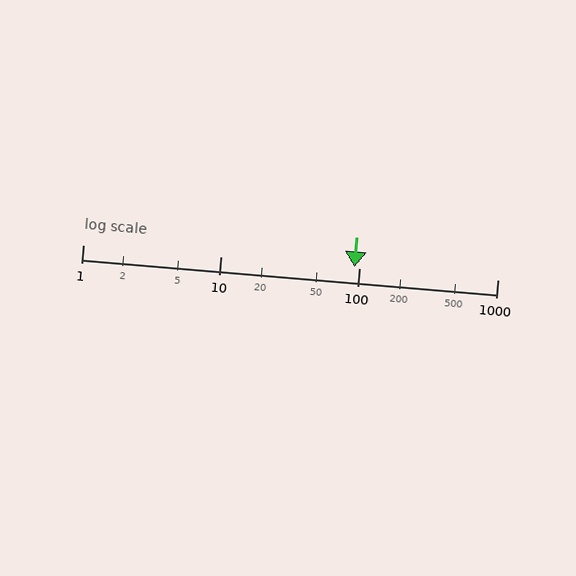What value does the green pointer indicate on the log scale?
The pointer indicates approximately 92.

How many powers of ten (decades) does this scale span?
The scale spans 3 decades, from 1 to 1000.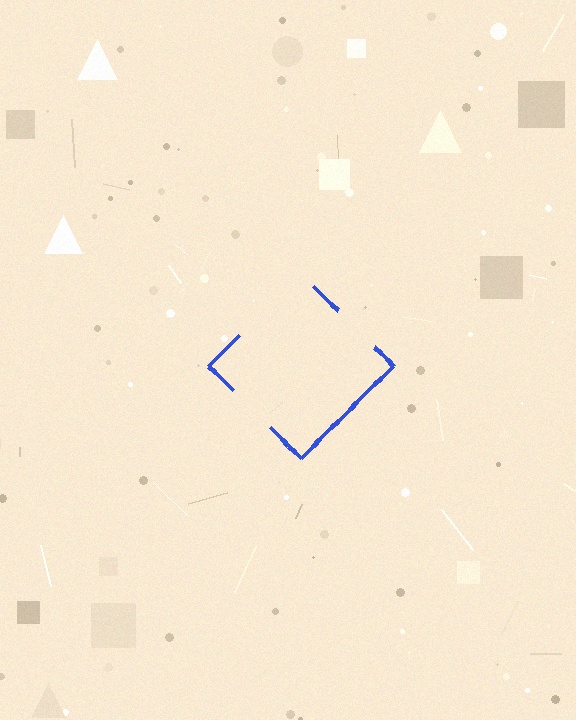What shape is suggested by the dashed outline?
The dashed outline suggests a diamond.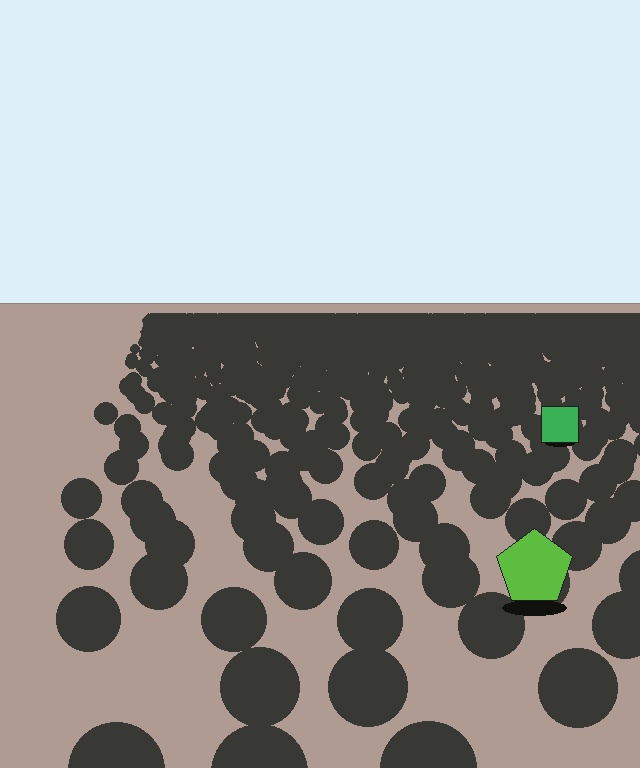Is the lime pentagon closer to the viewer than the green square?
Yes. The lime pentagon is closer — you can tell from the texture gradient: the ground texture is coarser near it.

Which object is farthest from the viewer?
The green square is farthest from the viewer. It appears smaller and the ground texture around it is denser.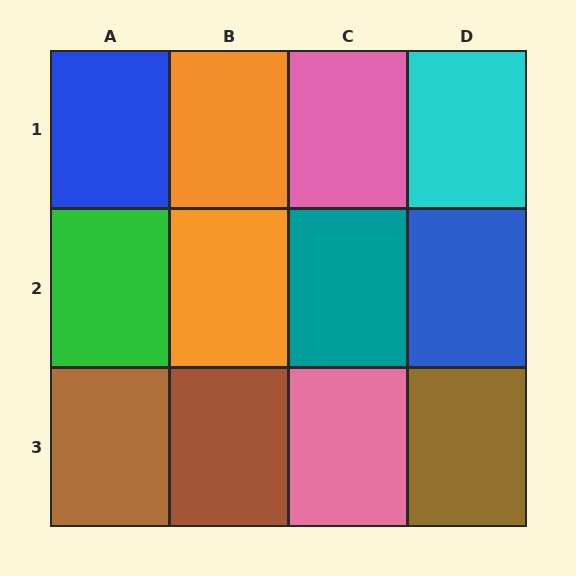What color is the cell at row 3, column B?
Brown.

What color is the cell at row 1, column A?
Blue.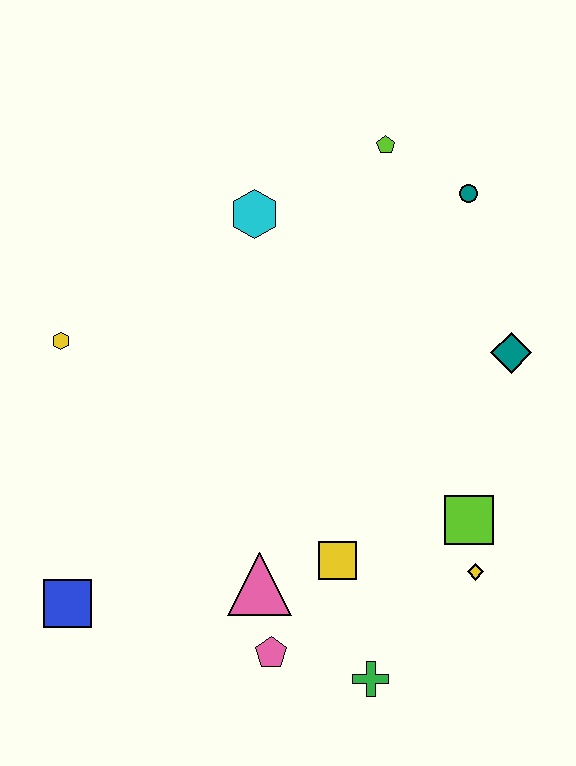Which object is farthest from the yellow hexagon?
The yellow diamond is farthest from the yellow hexagon.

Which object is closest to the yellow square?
The pink triangle is closest to the yellow square.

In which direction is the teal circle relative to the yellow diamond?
The teal circle is above the yellow diamond.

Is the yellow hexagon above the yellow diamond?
Yes